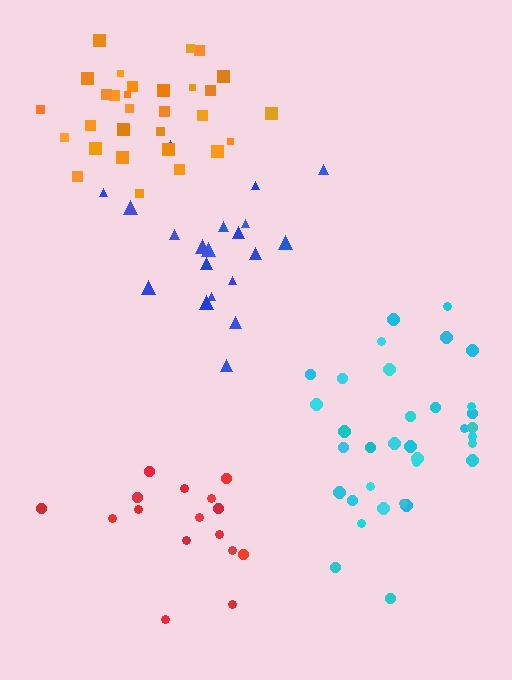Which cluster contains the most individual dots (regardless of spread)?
Cyan (35).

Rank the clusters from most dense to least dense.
orange, cyan, blue, red.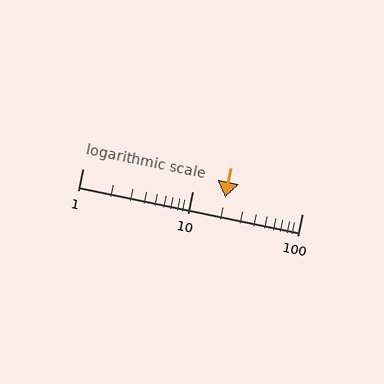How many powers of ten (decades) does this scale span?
The scale spans 2 decades, from 1 to 100.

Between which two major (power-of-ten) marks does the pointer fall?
The pointer is between 10 and 100.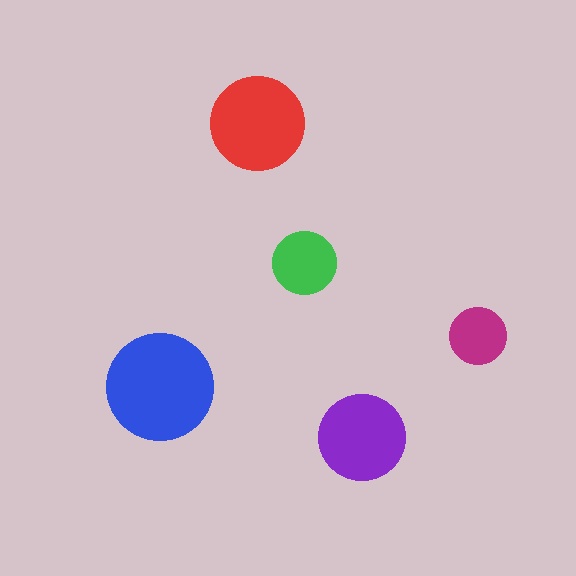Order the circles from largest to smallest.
the blue one, the red one, the purple one, the green one, the magenta one.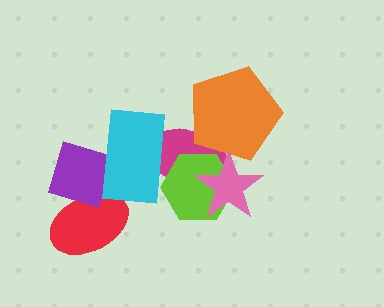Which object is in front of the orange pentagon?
The pink star is in front of the orange pentagon.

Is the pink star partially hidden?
No, no other shape covers it.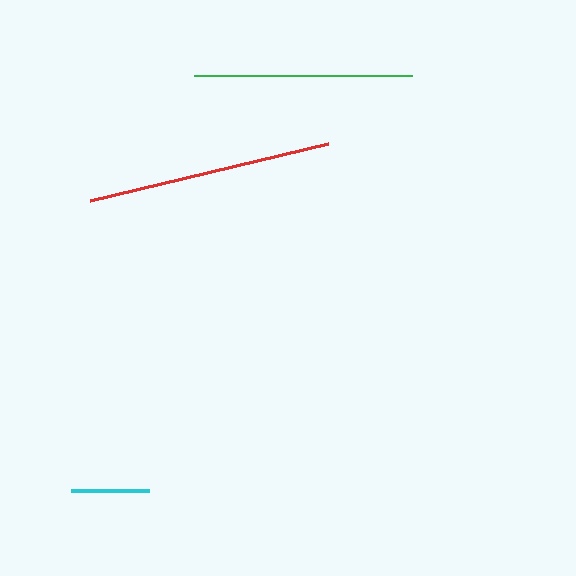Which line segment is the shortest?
The cyan line is the shortest at approximately 78 pixels.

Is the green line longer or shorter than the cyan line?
The green line is longer than the cyan line.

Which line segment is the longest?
The red line is the longest at approximately 245 pixels.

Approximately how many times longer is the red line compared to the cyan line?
The red line is approximately 3.1 times the length of the cyan line.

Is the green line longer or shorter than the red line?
The red line is longer than the green line.